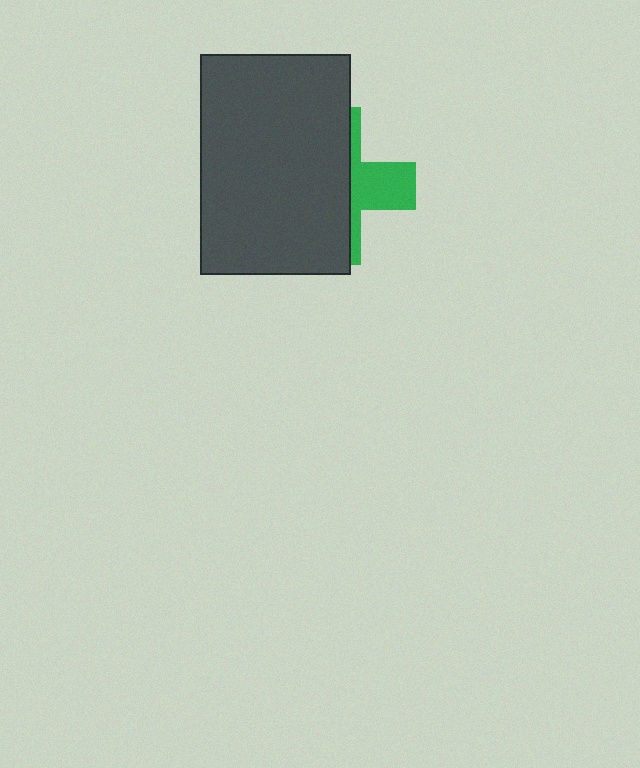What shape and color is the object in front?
The object in front is a dark gray rectangle.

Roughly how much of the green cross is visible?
A small part of it is visible (roughly 32%).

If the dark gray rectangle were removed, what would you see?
You would see the complete green cross.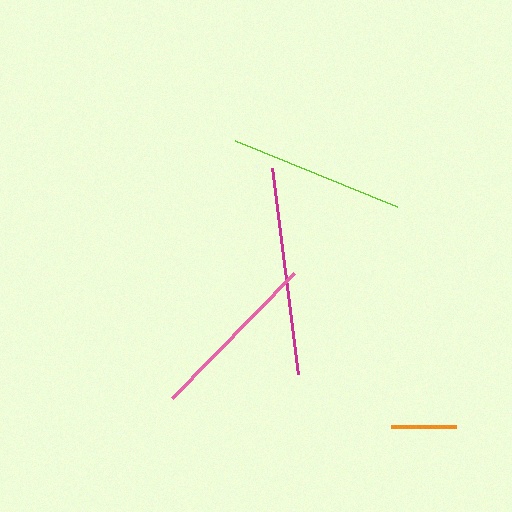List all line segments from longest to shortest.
From longest to shortest: magenta, pink, lime, orange.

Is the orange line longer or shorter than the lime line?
The lime line is longer than the orange line.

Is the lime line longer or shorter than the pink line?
The pink line is longer than the lime line.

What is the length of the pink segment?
The pink segment is approximately 175 pixels long.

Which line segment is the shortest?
The orange line is the shortest at approximately 65 pixels.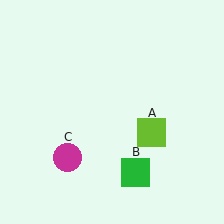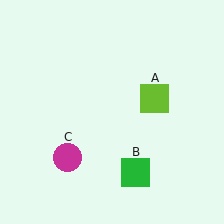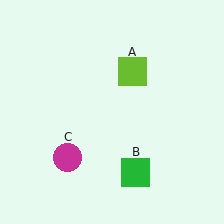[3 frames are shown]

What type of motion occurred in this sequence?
The lime square (object A) rotated counterclockwise around the center of the scene.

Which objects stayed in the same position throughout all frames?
Green square (object B) and magenta circle (object C) remained stationary.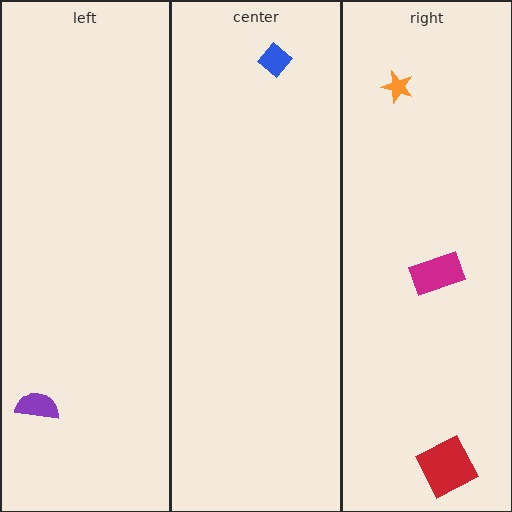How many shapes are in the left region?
1.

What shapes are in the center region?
The blue diamond.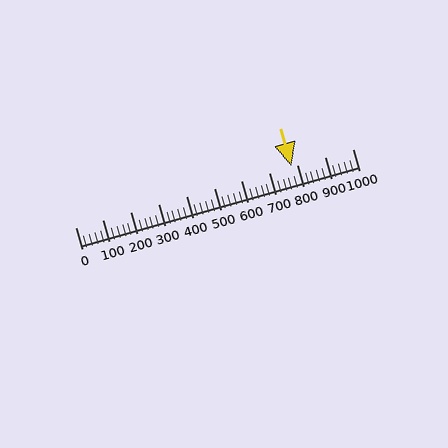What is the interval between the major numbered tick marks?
The major tick marks are spaced 100 units apart.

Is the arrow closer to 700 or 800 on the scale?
The arrow is closer to 800.